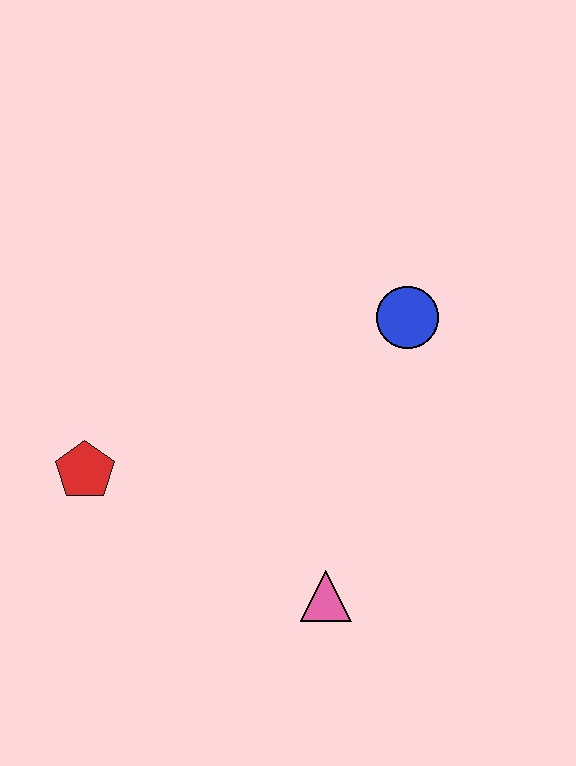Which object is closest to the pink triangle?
The red pentagon is closest to the pink triangle.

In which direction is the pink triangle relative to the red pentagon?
The pink triangle is to the right of the red pentagon.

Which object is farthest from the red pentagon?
The blue circle is farthest from the red pentagon.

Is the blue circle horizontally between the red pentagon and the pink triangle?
No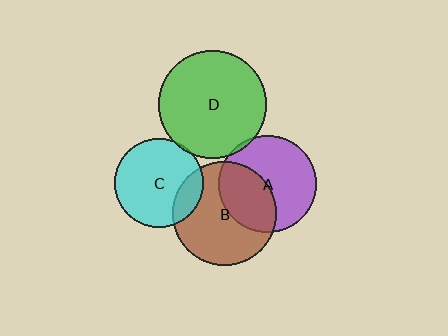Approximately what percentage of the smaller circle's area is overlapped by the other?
Approximately 5%.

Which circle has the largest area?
Circle D (green).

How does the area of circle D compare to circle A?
Approximately 1.2 times.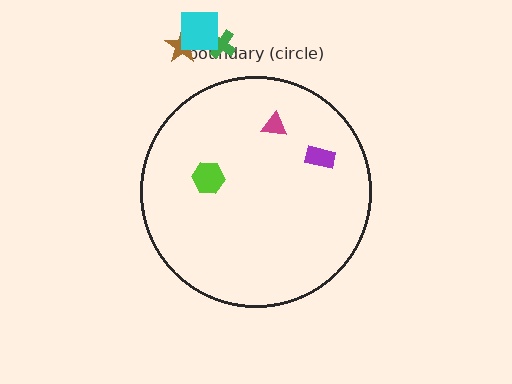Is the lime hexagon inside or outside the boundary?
Inside.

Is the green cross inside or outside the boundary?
Outside.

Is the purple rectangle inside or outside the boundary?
Inside.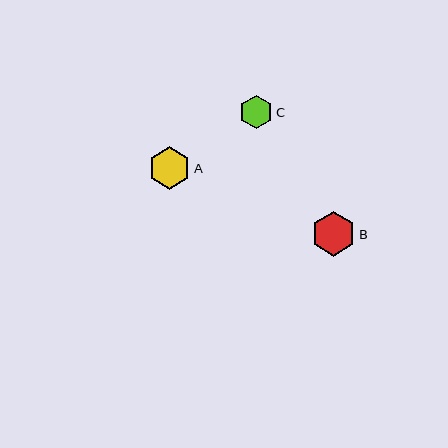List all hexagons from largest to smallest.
From largest to smallest: B, A, C.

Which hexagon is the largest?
Hexagon B is the largest with a size of approximately 45 pixels.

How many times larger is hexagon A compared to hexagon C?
Hexagon A is approximately 1.3 times the size of hexagon C.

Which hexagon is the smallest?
Hexagon C is the smallest with a size of approximately 33 pixels.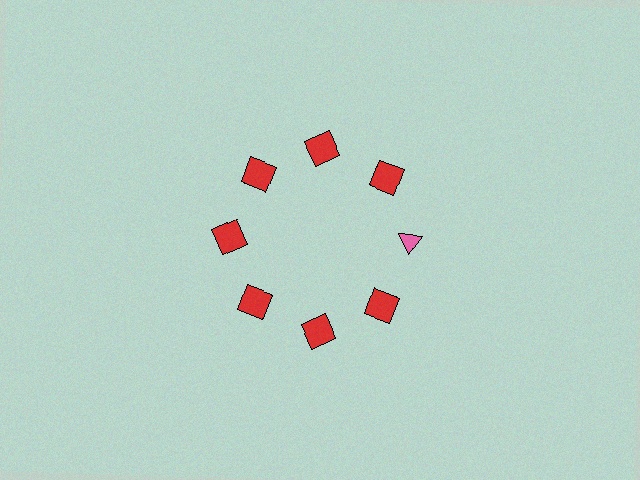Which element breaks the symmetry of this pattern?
The pink triangle at roughly the 3 o'clock position breaks the symmetry. All other shapes are red squares.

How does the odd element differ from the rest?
It differs in both color (pink instead of red) and shape (triangle instead of square).